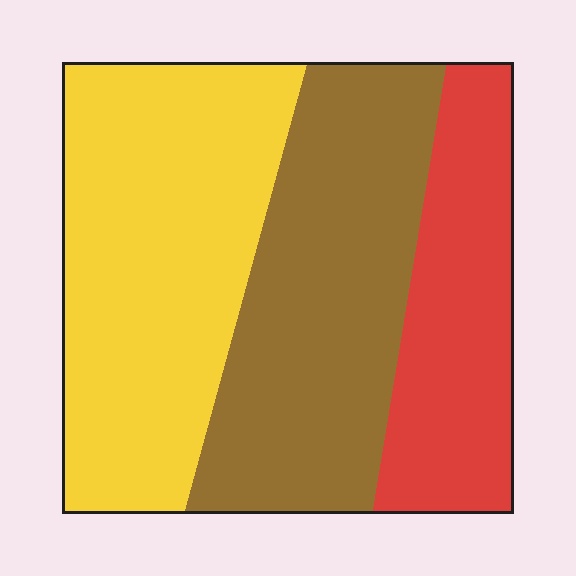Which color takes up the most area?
Yellow, at roughly 40%.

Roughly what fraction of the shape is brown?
Brown covers 36% of the shape.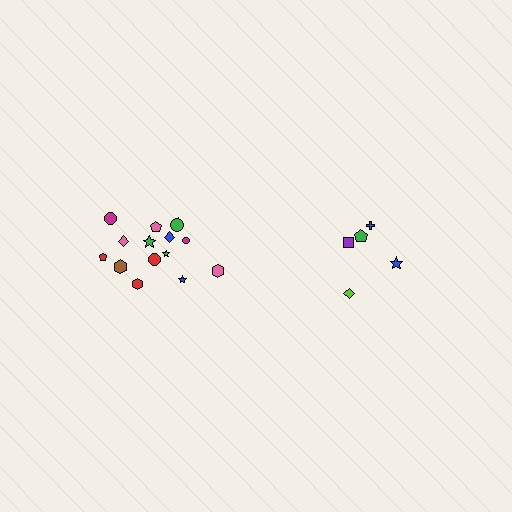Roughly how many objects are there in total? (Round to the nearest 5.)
Roughly 20 objects in total.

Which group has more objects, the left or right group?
The left group.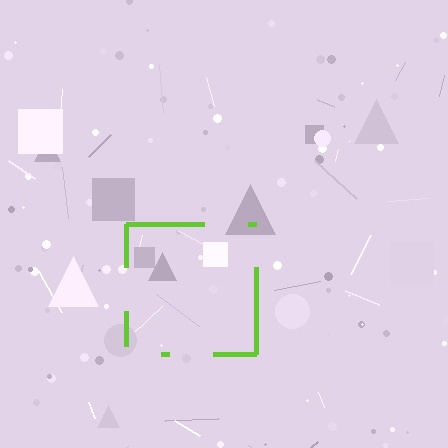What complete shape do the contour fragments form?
The contour fragments form a square.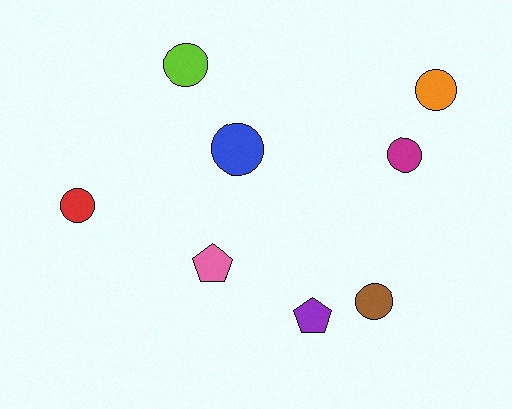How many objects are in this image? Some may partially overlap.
There are 8 objects.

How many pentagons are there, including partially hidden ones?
There are 2 pentagons.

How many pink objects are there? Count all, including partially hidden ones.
There is 1 pink object.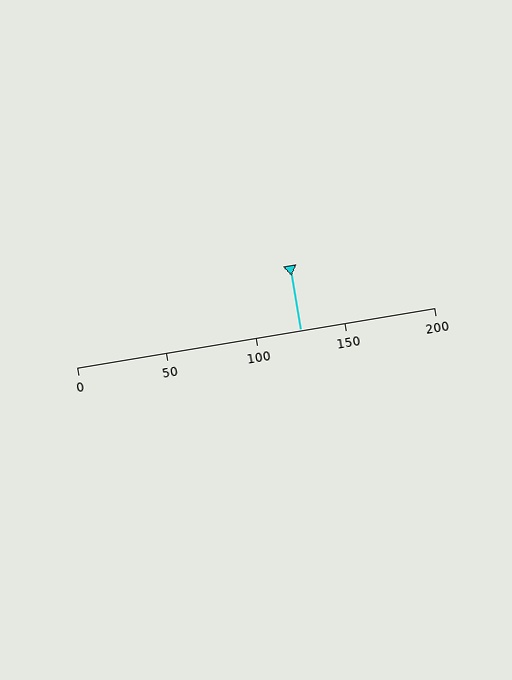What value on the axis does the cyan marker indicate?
The marker indicates approximately 125.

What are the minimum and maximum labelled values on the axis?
The axis runs from 0 to 200.